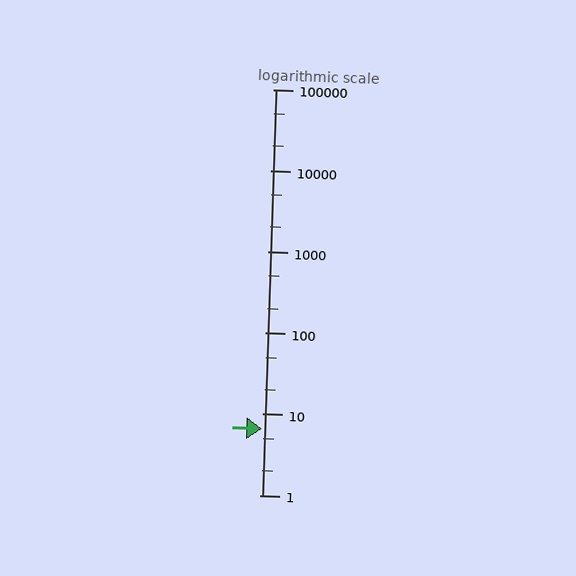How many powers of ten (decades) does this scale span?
The scale spans 5 decades, from 1 to 100000.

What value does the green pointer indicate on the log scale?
The pointer indicates approximately 6.5.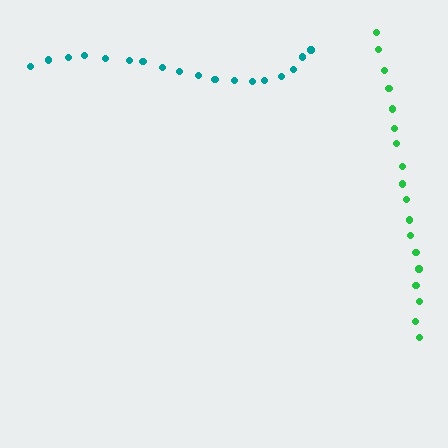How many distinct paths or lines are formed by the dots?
There are 2 distinct paths.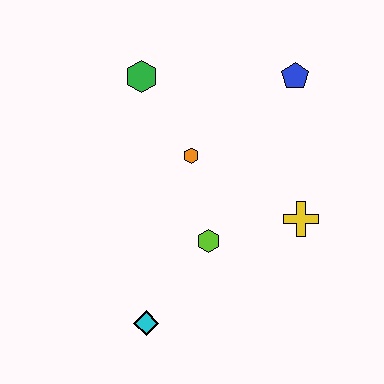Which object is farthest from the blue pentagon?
The cyan diamond is farthest from the blue pentagon.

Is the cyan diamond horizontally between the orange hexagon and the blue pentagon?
No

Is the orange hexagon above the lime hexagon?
Yes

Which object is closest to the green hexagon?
The orange hexagon is closest to the green hexagon.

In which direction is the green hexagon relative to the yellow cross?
The green hexagon is to the left of the yellow cross.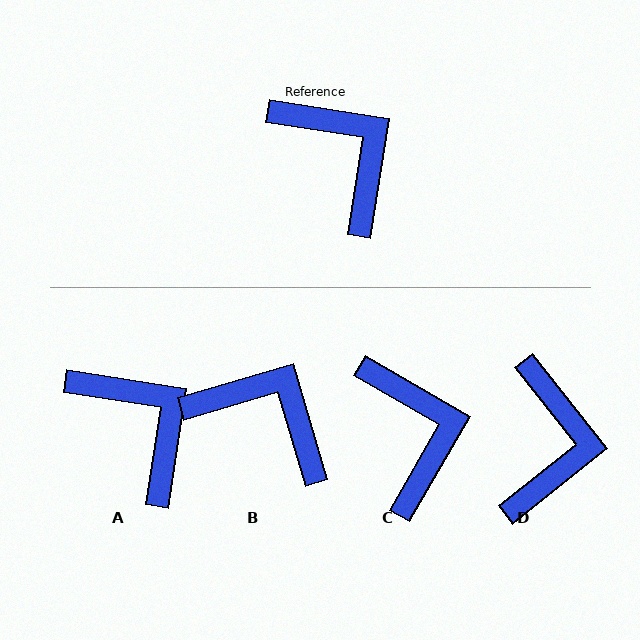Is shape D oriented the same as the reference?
No, it is off by about 43 degrees.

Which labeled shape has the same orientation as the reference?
A.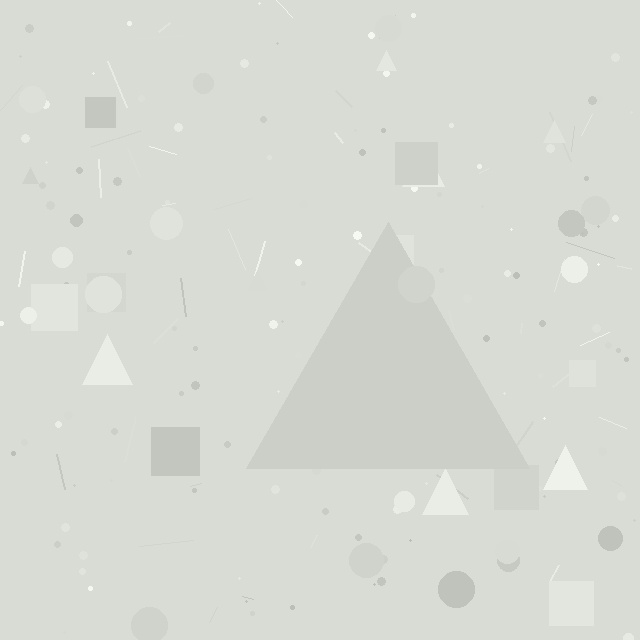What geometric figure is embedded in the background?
A triangle is embedded in the background.